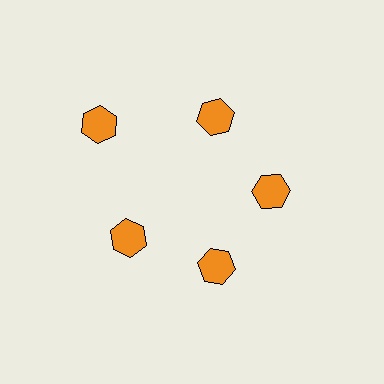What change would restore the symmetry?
The symmetry would be restored by moving it inward, back onto the ring so that all 5 hexagons sit at equal angles and equal distance from the center.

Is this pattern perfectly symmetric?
No. The 5 orange hexagons are arranged in a ring, but one element near the 10 o'clock position is pushed outward from the center, breaking the 5-fold rotational symmetry.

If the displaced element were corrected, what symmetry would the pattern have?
It would have 5-fold rotational symmetry — the pattern would map onto itself every 72 degrees.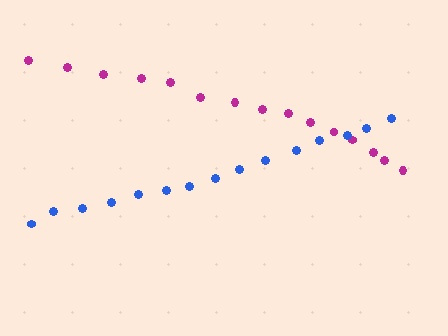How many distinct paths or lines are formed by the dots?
There are 2 distinct paths.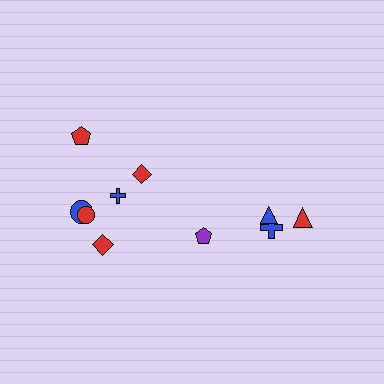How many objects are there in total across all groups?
There are 10 objects.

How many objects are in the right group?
There are 4 objects.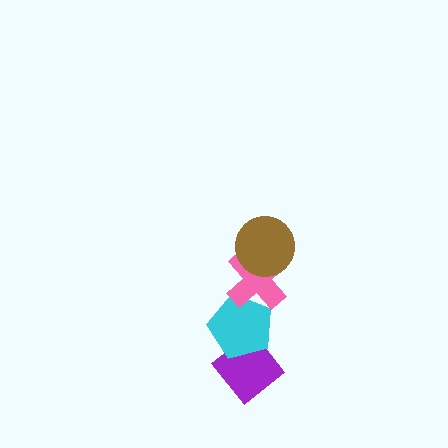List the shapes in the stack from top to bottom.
From top to bottom: the brown circle, the pink cross, the cyan pentagon, the purple diamond.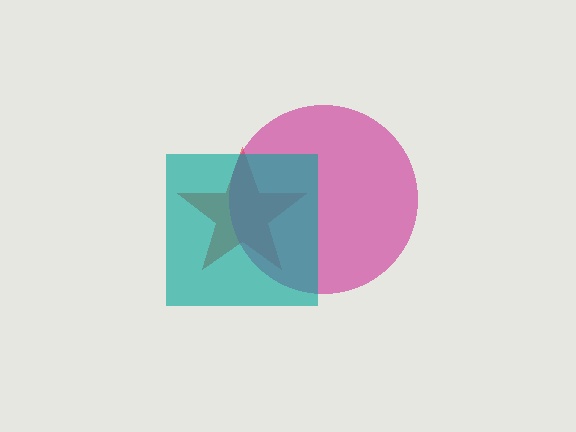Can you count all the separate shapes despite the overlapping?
Yes, there are 3 separate shapes.